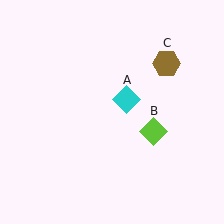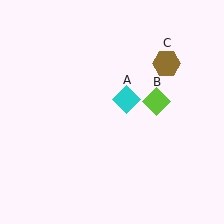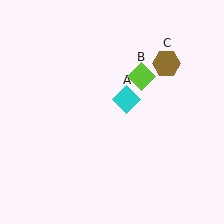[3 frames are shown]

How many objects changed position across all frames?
1 object changed position: lime diamond (object B).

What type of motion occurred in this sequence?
The lime diamond (object B) rotated counterclockwise around the center of the scene.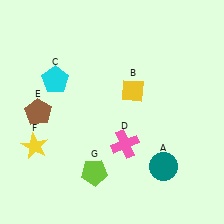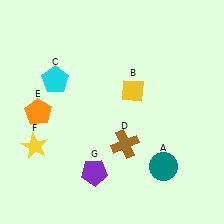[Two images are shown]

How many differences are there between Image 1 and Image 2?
There are 3 differences between the two images.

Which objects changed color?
D changed from pink to brown. E changed from brown to orange. G changed from lime to purple.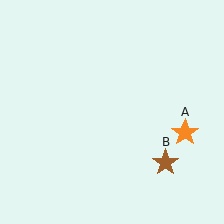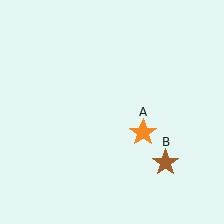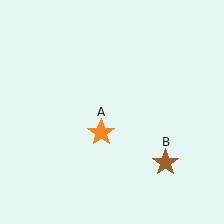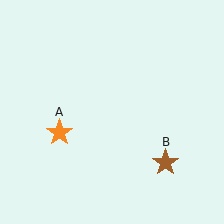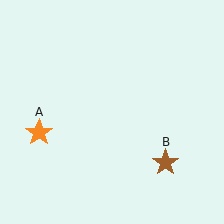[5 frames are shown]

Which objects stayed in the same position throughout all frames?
Brown star (object B) remained stationary.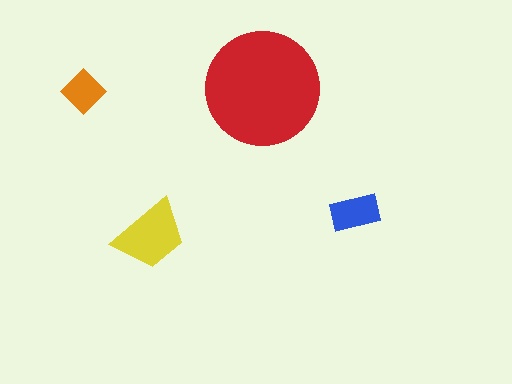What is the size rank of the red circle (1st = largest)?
1st.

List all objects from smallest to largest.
The orange diamond, the blue rectangle, the yellow trapezoid, the red circle.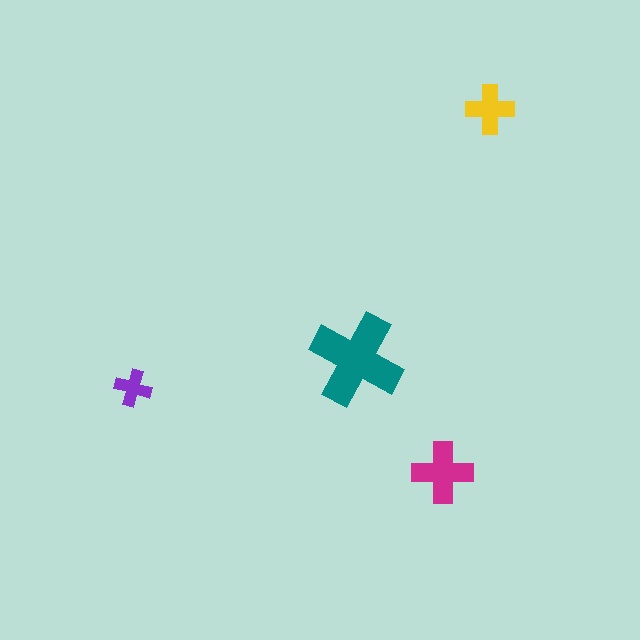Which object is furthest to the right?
The yellow cross is rightmost.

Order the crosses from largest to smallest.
the teal one, the magenta one, the yellow one, the purple one.